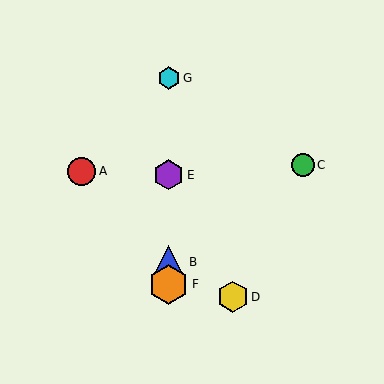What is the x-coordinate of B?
Object B is at x≈169.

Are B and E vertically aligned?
Yes, both are at x≈169.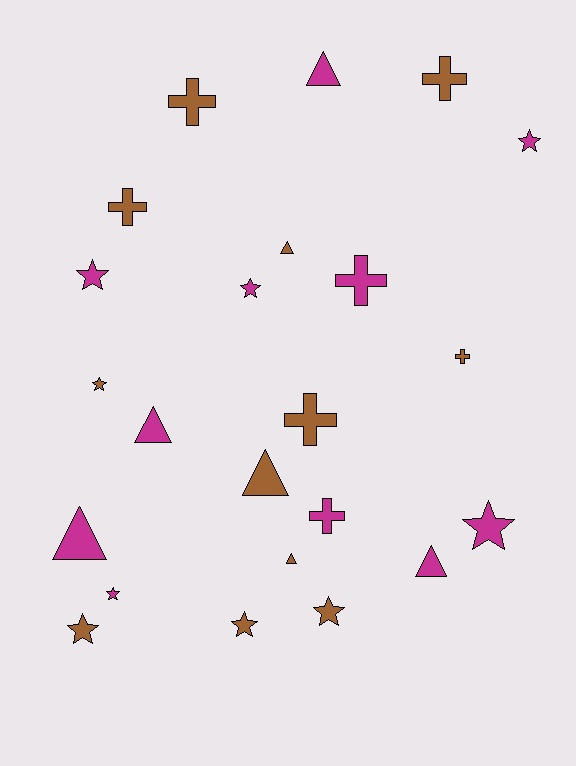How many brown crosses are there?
There are 5 brown crosses.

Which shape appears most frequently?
Star, with 9 objects.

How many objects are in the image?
There are 23 objects.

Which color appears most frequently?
Brown, with 12 objects.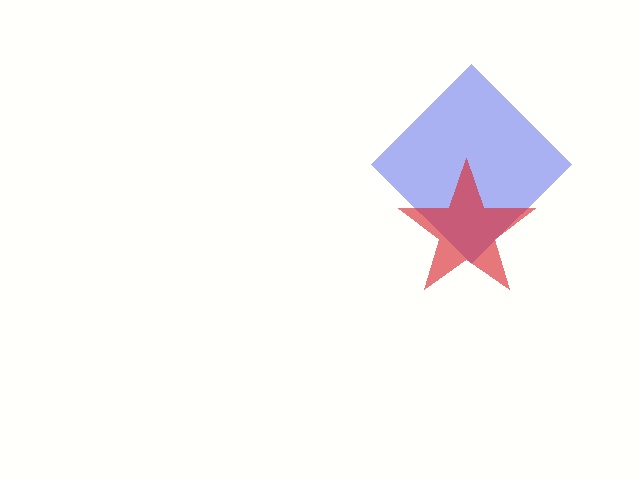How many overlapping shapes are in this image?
There are 2 overlapping shapes in the image.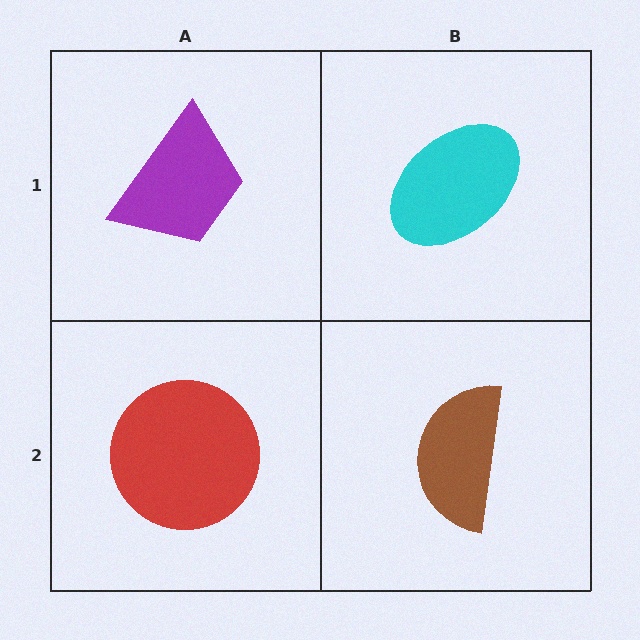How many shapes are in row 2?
2 shapes.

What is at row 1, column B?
A cyan ellipse.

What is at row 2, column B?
A brown semicircle.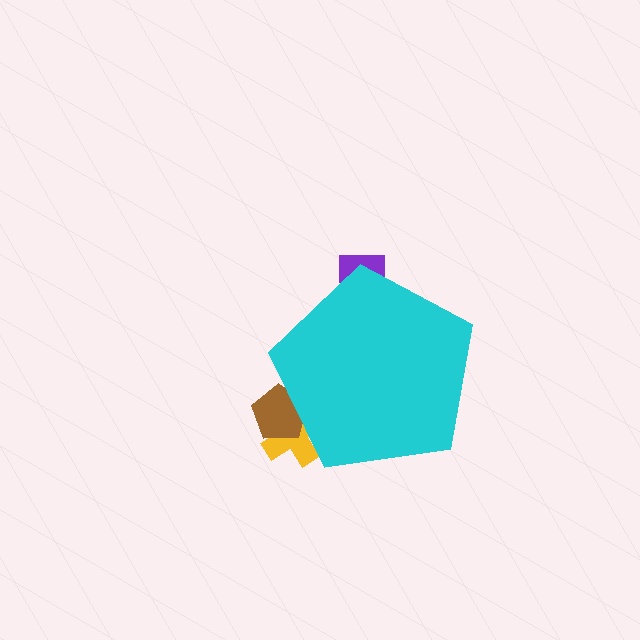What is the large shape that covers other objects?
A cyan pentagon.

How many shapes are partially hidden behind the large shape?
3 shapes are partially hidden.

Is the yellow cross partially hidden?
Yes, the yellow cross is partially hidden behind the cyan pentagon.